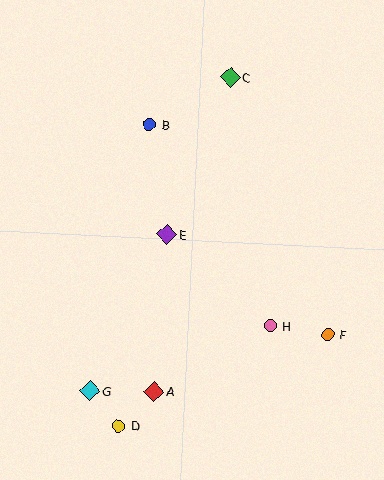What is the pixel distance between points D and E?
The distance between D and E is 197 pixels.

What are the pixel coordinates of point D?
Point D is at (119, 426).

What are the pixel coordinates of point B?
Point B is at (149, 124).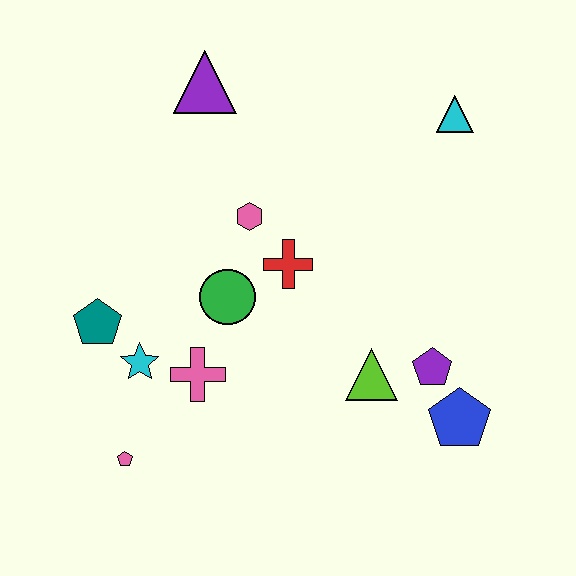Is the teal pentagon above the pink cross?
Yes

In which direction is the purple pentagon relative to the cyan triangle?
The purple pentagon is below the cyan triangle.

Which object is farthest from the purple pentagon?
The purple triangle is farthest from the purple pentagon.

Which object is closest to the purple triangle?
The pink hexagon is closest to the purple triangle.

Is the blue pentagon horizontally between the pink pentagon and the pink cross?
No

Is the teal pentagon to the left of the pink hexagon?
Yes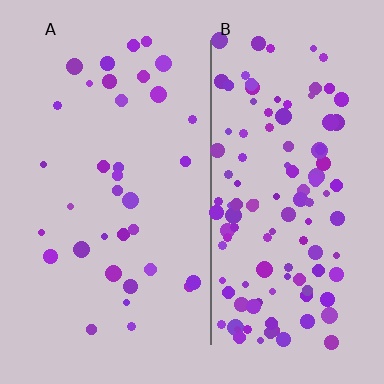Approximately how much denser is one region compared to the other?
Approximately 3.3× — region B over region A.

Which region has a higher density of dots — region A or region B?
B (the right).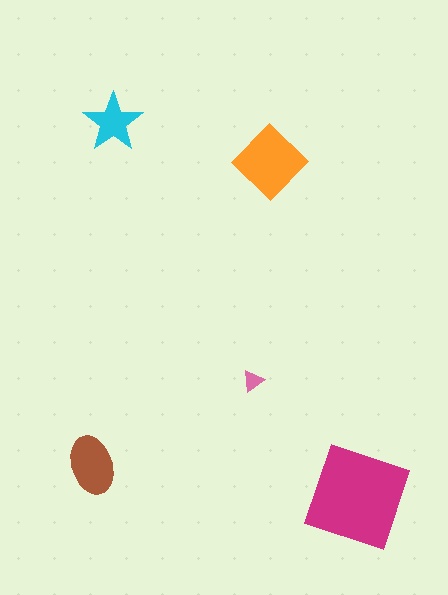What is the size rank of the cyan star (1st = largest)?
4th.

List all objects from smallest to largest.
The pink triangle, the cyan star, the brown ellipse, the orange diamond, the magenta diamond.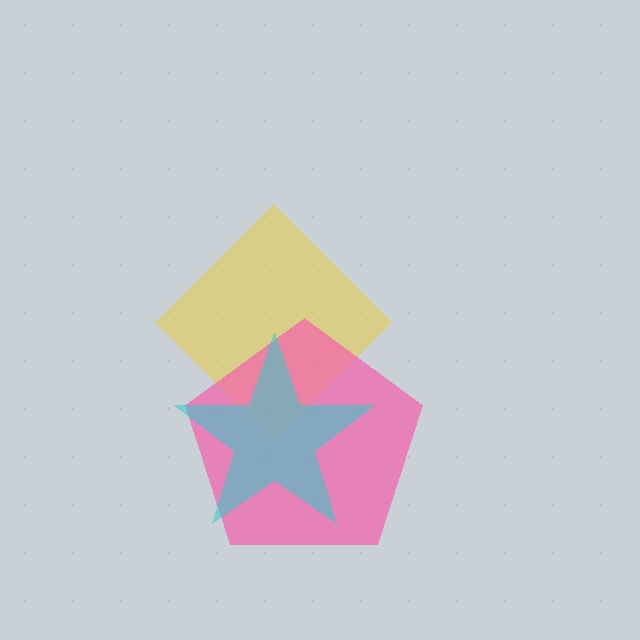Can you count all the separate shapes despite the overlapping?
Yes, there are 3 separate shapes.